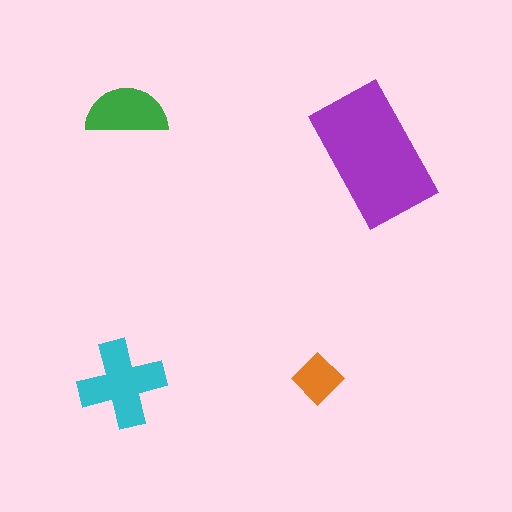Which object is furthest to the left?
The cyan cross is leftmost.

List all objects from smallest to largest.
The orange diamond, the green semicircle, the cyan cross, the purple rectangle.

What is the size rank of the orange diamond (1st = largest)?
4th.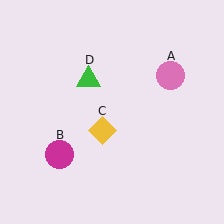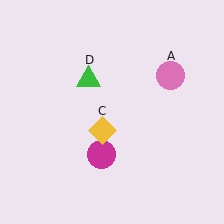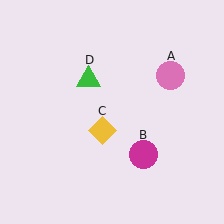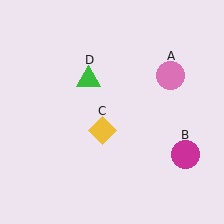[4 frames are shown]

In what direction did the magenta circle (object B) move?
The magenta circle (object B) moved right.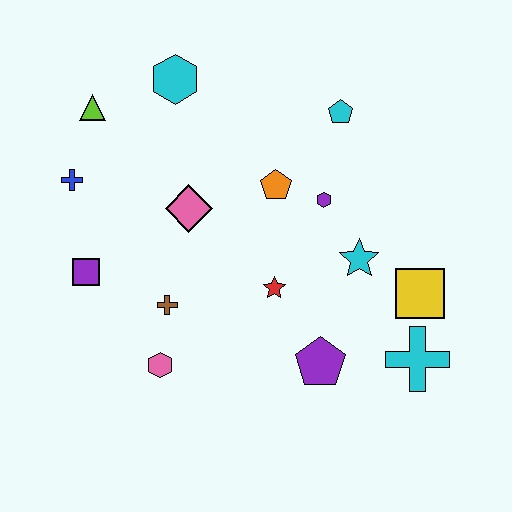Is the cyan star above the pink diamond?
No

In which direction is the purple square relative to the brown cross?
The purple square is to the left of the brown cross.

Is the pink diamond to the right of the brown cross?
Yes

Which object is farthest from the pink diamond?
The cyan cross is farthest from the pink diamond.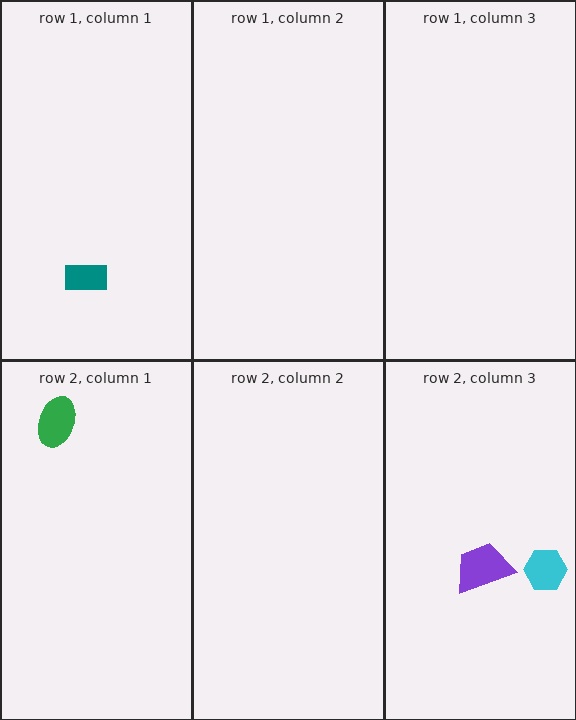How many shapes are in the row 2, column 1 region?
1.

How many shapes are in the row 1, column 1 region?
1.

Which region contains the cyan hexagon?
The row 2, column 3 region.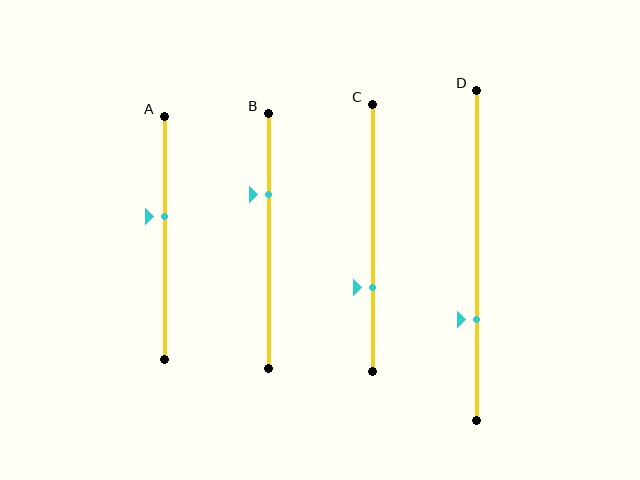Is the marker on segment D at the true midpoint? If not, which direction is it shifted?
No, the marker on segment D is shifted downward by about 19% of the segment length.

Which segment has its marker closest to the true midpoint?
Segment A has its marker closest to the true midpoint.